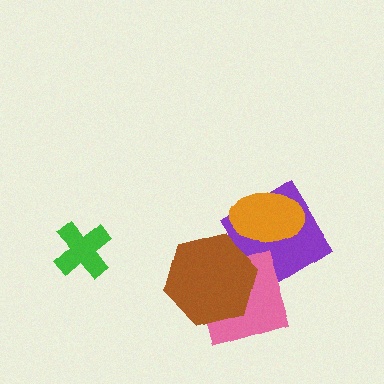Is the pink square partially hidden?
Yes, it is partially covered by another shape.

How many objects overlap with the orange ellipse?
1 object overlaps with the orange ellipse.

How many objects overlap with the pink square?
2 objects overlap with the pink square.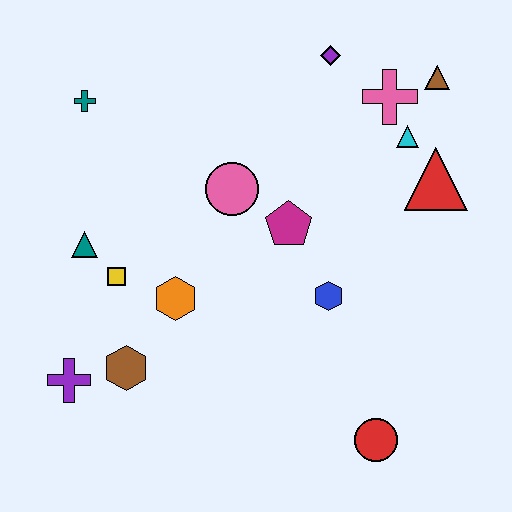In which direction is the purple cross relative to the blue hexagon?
The purple cross is to the left of the blue hexagon.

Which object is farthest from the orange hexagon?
The brown triangle is farthest from the orange hexagon.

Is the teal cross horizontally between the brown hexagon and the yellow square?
No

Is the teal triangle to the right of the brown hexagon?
No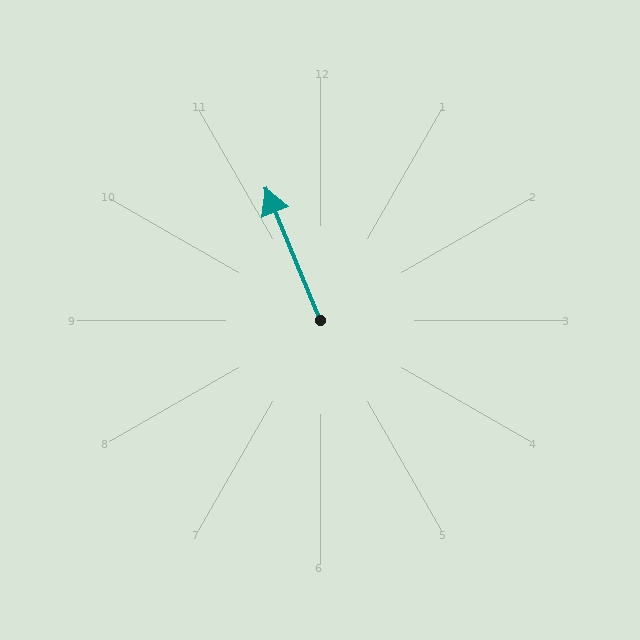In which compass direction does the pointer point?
Northwest.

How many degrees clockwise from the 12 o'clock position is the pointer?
Approximately 337 degrees.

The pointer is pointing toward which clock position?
Roughly 11 o'clock.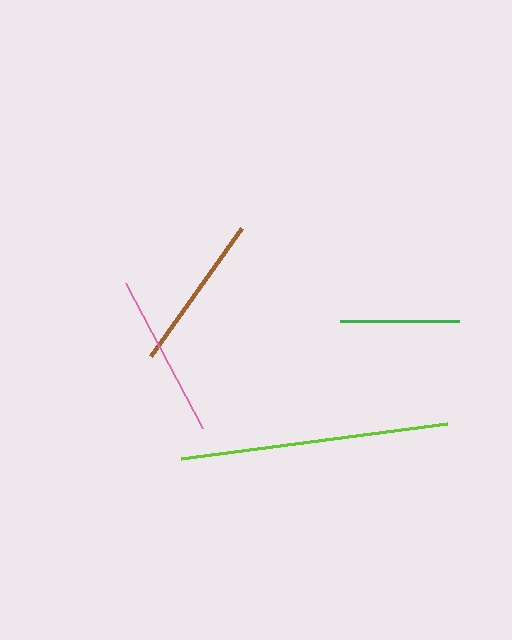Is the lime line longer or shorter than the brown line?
The lime line is longer than the brown line.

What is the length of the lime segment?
The lime segment is approximately 268 pixels long.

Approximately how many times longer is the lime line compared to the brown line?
The lime line is approximately 1.7 times the length of the brown line.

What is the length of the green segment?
The green segment is approximately 118 pixels long.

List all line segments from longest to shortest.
From longest to shortest: lime, pink, brown, green.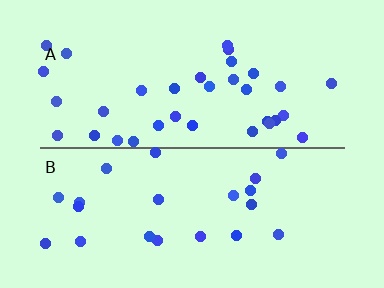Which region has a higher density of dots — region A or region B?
A (the top).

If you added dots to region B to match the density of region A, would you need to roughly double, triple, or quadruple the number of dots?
Approximately double.